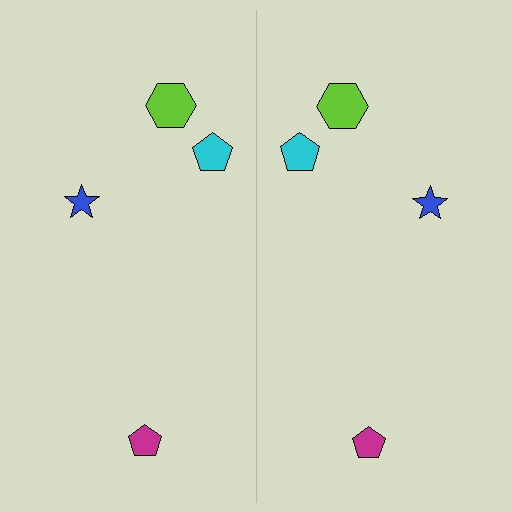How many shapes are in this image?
There are 8 shapes in this image.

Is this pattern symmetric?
Yes, this pattern has bilateral (reflection) symmetry.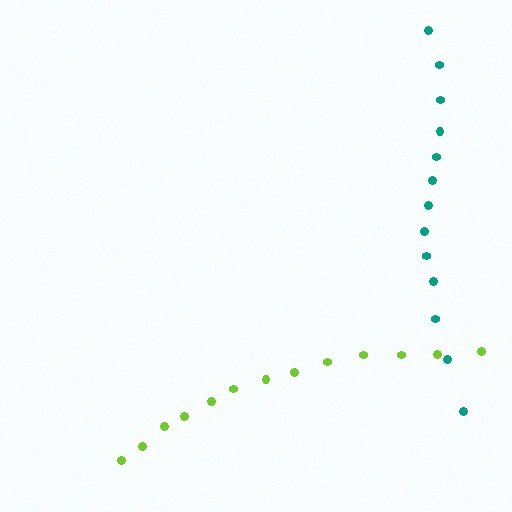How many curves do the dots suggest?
There are 2 distinct paths.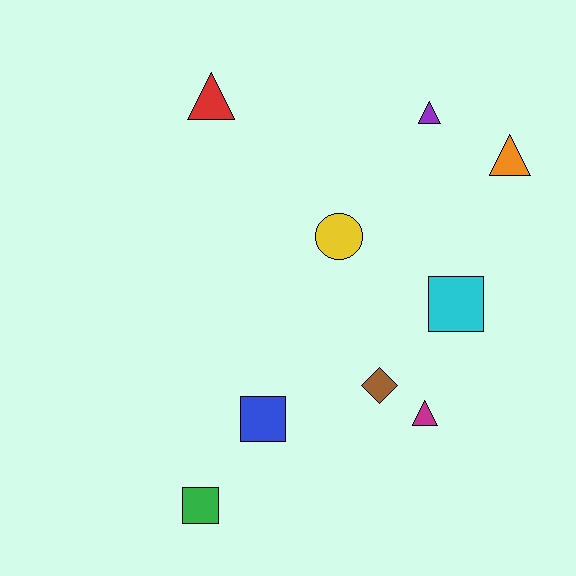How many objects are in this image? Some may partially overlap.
There are 9 objects.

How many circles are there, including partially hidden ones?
There is 1 circle.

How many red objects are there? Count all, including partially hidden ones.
There is 1 red object.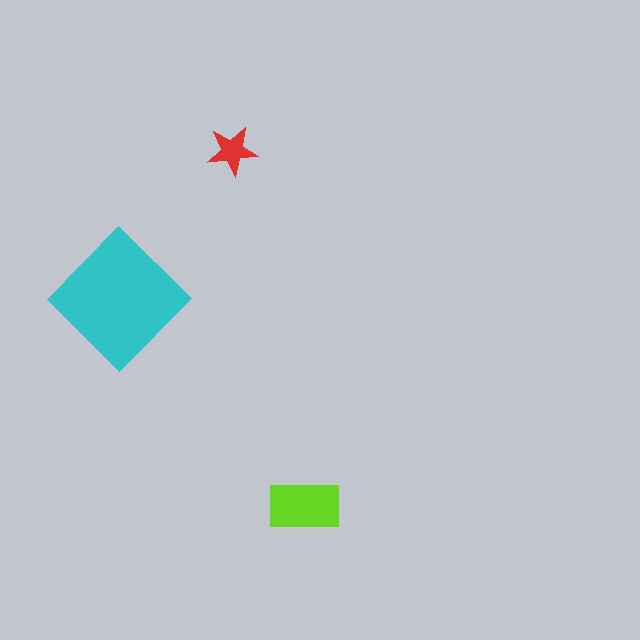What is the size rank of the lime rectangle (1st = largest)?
2nd.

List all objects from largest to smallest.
The cyan diamond, the lime rectangle, the red star.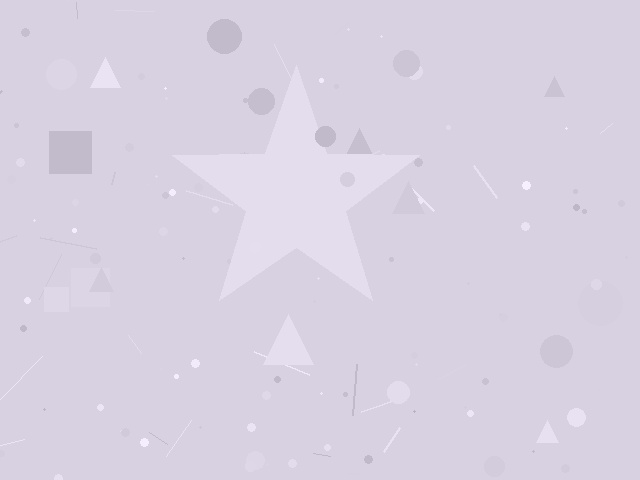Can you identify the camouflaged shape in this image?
The camouflaged shape is a star.